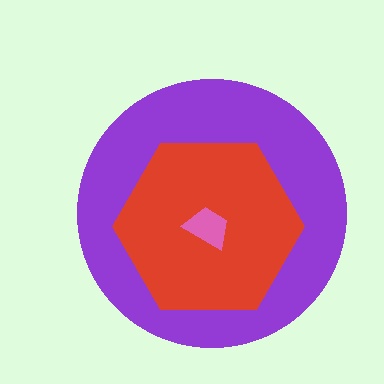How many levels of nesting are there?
3.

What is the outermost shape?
The purple circle.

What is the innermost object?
The pink trapezoid.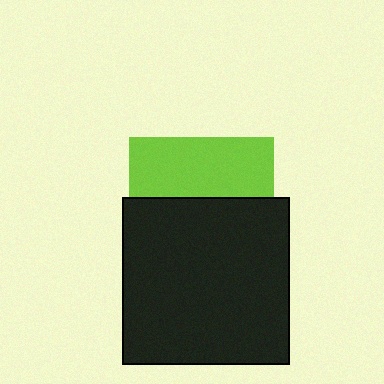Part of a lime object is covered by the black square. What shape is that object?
It is a square.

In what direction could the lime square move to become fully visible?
The lime square could move up. That would shift it out from behind the black square entirely.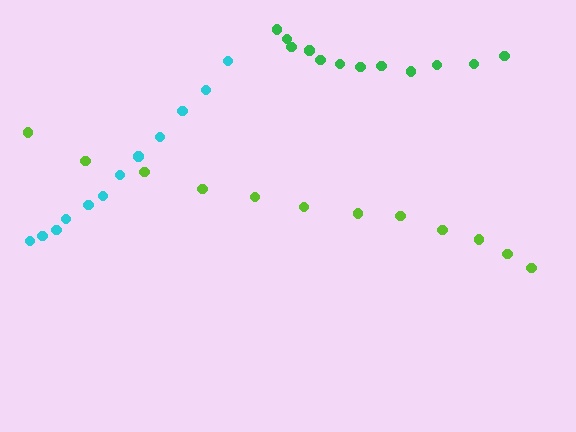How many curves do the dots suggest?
There are 3 distinct paths.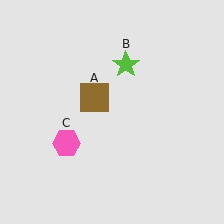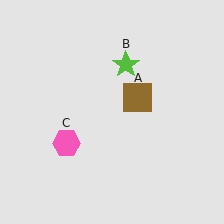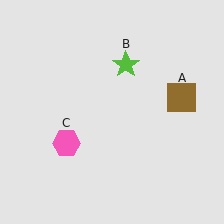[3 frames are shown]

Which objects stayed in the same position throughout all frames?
Lime star (object B) and pink hexagon (object C) remained stationary.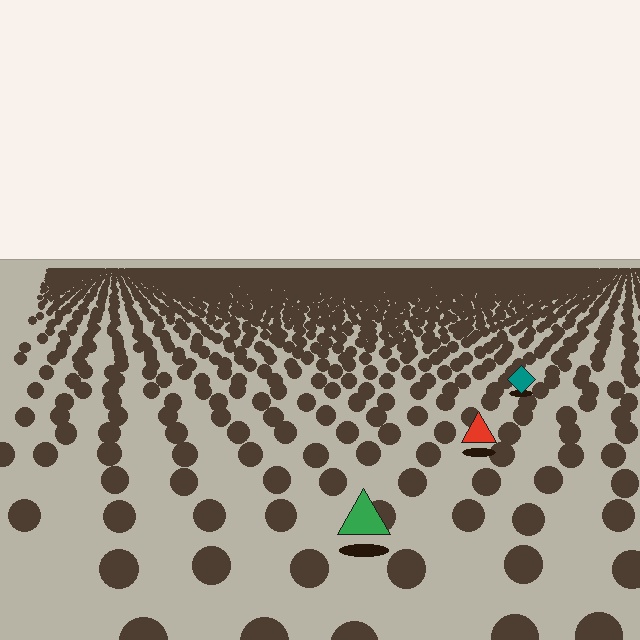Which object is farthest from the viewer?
The teal diamond is farthest from the viewer. It appears smaller and the ground texture around it is denser.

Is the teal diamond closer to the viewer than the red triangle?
No. The red triangle is closer — you can tell from the texture gradient: the ground texture is coarser near it.